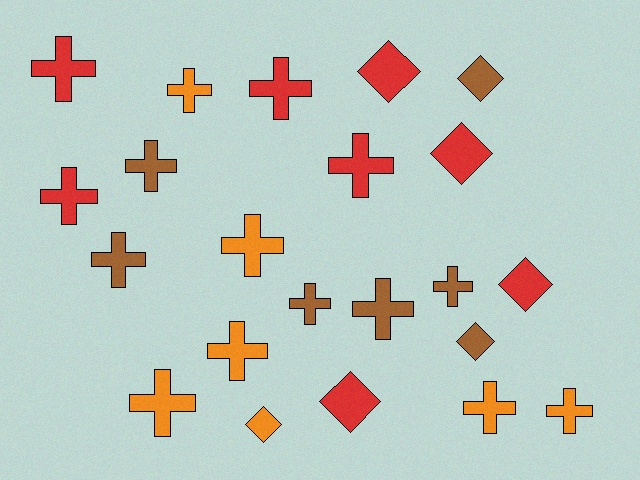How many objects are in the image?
There are 22 objects.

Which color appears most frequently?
Red, with 8 objects.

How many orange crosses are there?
There are 6 orange crosses.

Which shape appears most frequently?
Cross, with 15 objects.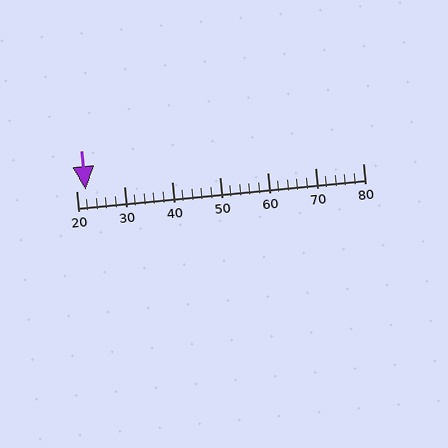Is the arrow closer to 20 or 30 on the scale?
The arrow is closer to 20.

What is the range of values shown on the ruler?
The ruler shows values from 20 to 80.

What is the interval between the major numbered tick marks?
The major tick marks are spaced 10 units apart.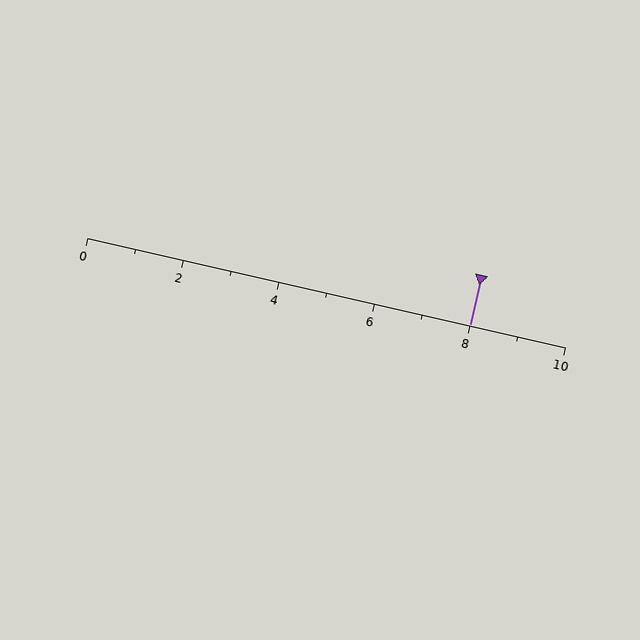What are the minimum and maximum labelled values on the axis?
The axis runs from 0 to 10.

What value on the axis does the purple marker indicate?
The marker indicates approximately 8.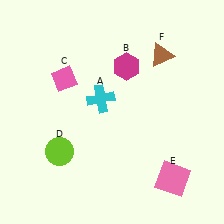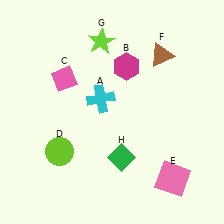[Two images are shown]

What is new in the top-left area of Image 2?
A lime star (G) was added in the top-left area of Image 2.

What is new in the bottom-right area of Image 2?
A green diamond (H) was added in the bottom-right area of Image 2.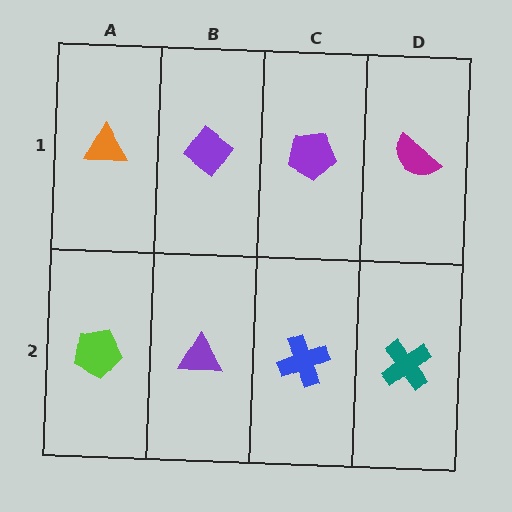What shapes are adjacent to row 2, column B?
A purple diamond (row 1, column B), a lime pentagon (row 2, column A), a blue cross (row 2, column C).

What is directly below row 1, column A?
A lime pentagon.